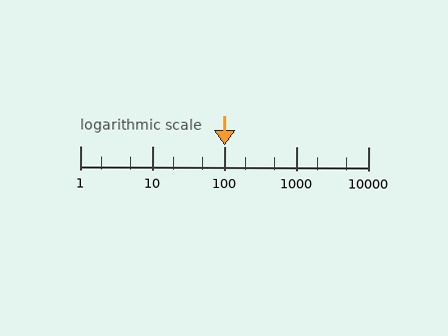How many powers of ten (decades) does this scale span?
The scale spans 4 decades, from 1 to 10000.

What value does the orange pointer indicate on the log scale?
The pointer indicates approximately 100.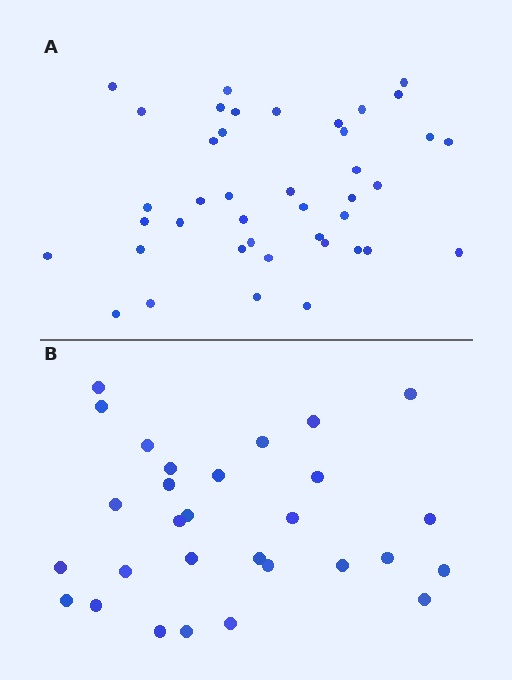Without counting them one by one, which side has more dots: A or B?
Region A (the top region) has more dots.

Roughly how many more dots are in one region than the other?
Region A has roughly 12 or so more dots than region B.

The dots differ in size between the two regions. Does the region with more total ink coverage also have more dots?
No. Region B has more total ink coverage because its dots are larger, but region A actually contains more individual dots. Total area can be misleading — the number of items is what matters here.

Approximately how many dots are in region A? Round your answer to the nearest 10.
About 40 dots. (The exact count is 41, which rounds to 40.)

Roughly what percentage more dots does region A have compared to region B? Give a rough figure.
About 40% more.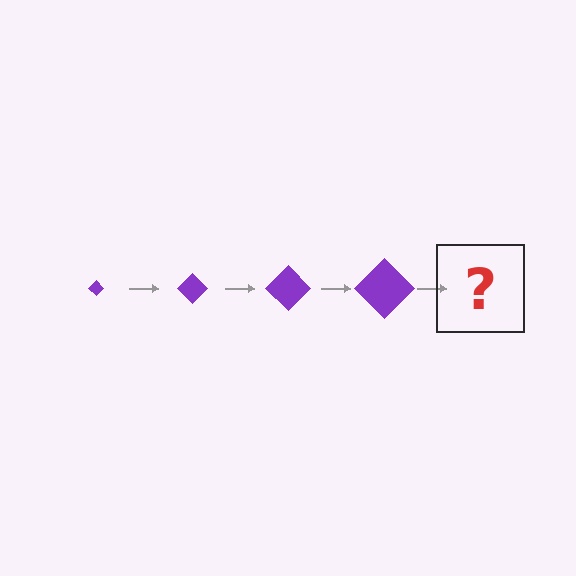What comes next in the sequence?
The next element should be a purple diamond, larger than the previous one.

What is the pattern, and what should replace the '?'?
The pattern is that the diamond gets progressively larger each step. The '?' should be a purple diamond, larger than the previous one.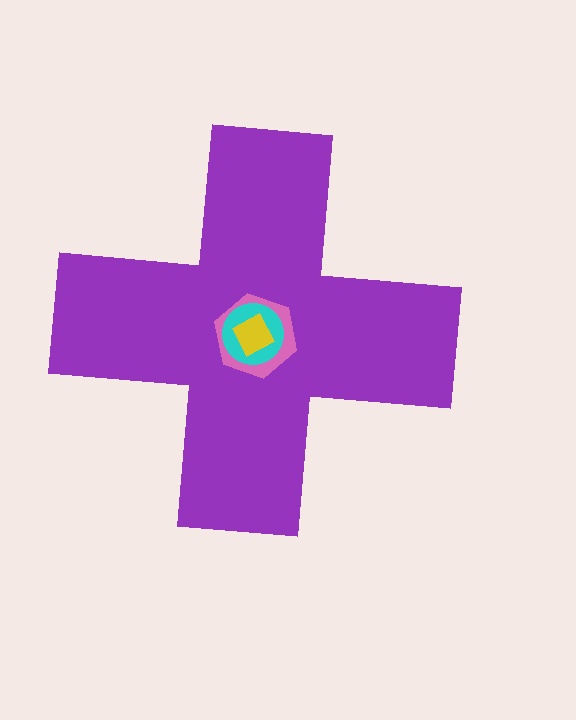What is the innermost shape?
The yellow square.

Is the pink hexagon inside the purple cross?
Yes.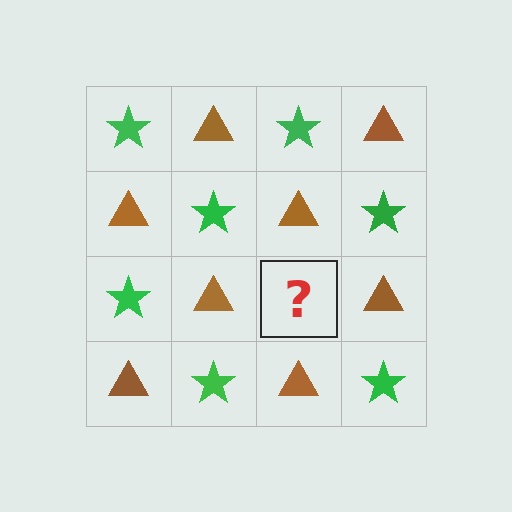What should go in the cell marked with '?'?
The missing cell should contain a green star.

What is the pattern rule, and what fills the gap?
The rule is that it alternates green star and brown triangle in a checkerboard pattern. The gap should be filled with a green star.